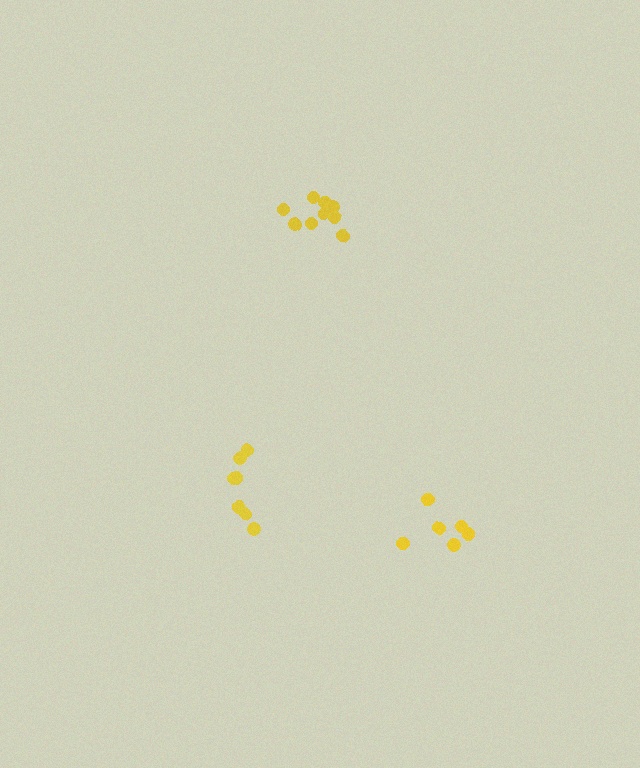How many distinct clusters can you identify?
There are 3 distinct clusters.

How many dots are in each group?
Group 1: 9 dots, Group 2: 7 dots, Group 3: 6 dots (22 total).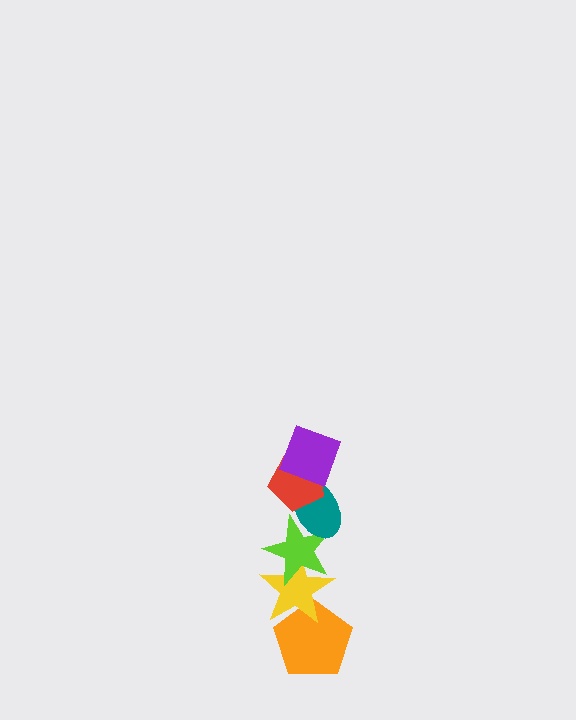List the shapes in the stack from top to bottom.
From top to bottom: the purple square, the red pentagon, the teal ellipse, the lime star, the yellow star, the orange pentagon.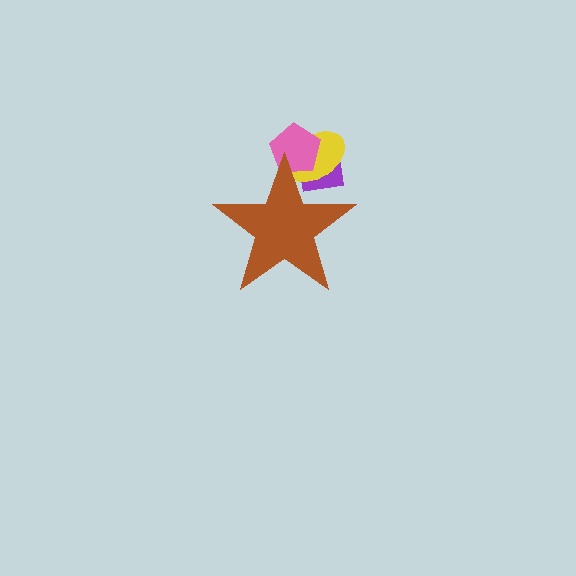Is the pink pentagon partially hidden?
Yes, the pink pentagon is partially hidden behind the brown star.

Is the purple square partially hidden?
Yes, the purple square is partially hidden behind the brown star.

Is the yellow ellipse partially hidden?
Yes, the yellow ellipse is partially hidden behind the brown star.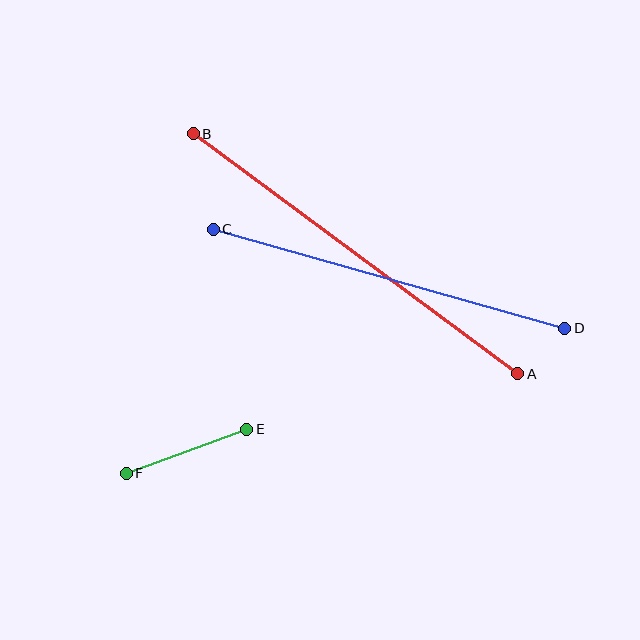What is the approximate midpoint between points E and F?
The midpoint is at approximately (186, 451) pixels.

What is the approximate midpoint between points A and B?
The midpoint is at approximately (355, 254) pixels.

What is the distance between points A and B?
The distance is approximately 403 pixels.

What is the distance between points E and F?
The distance is approximately 128 pixels.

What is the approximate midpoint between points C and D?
The midpoint is at approximately (389, 279) pixels.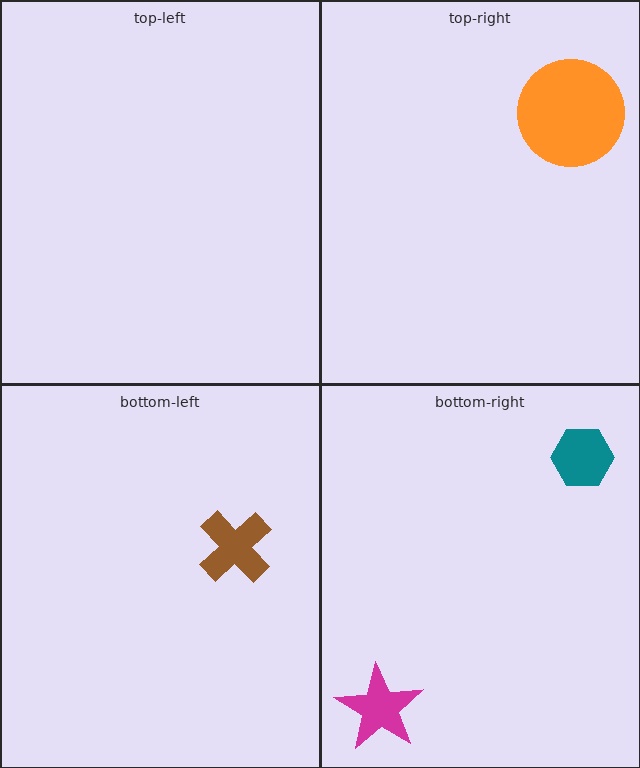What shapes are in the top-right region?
The orange circle.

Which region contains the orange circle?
The top-right region.